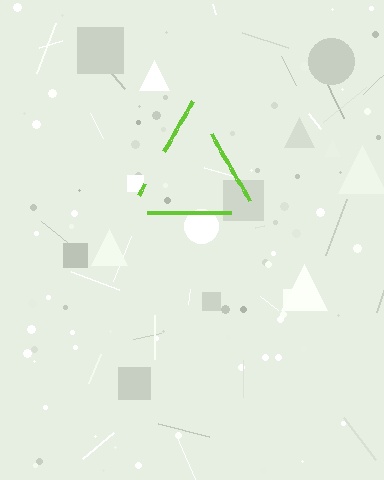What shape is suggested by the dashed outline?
The dashed outline suggests a triangle.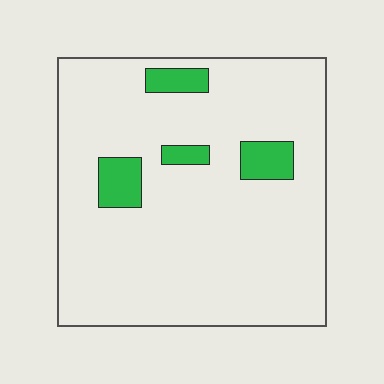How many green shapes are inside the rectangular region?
4.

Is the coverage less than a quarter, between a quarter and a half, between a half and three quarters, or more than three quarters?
Less than a quarter.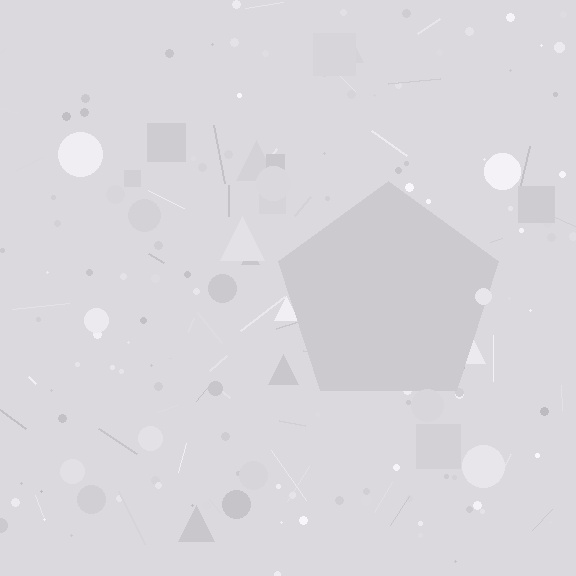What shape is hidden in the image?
A pentagon is hidden in the image.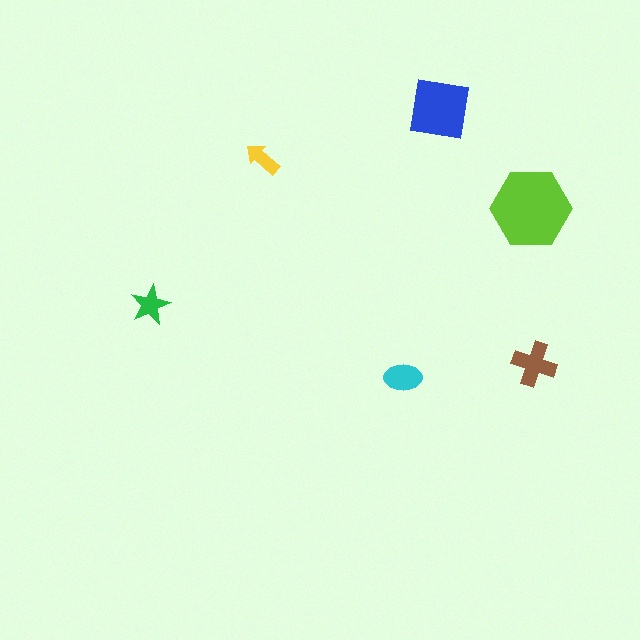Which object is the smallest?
The yellow arrow.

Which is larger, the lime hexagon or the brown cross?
The lime hexagon.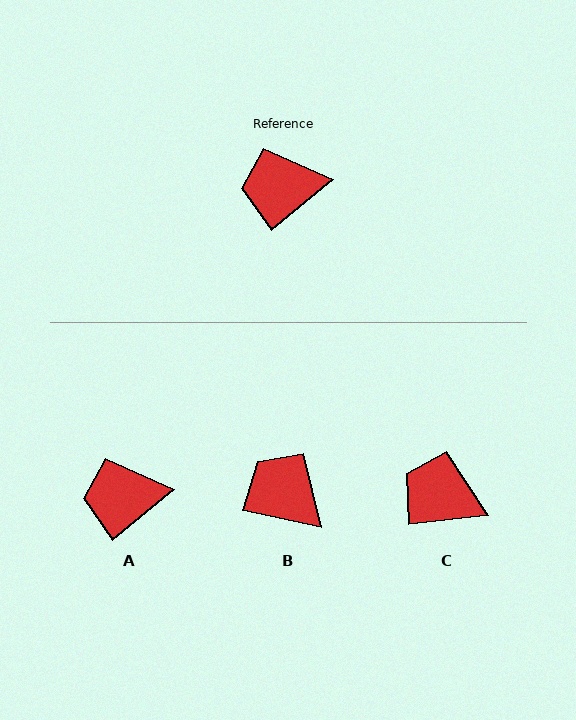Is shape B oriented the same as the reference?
No, it is off by about 52 degrees.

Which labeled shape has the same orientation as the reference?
A.